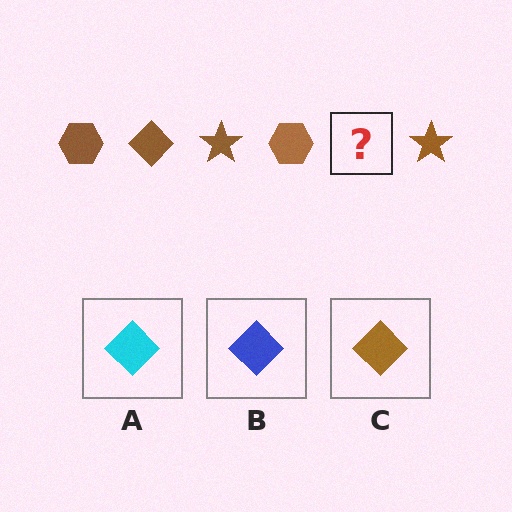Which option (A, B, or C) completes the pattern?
C.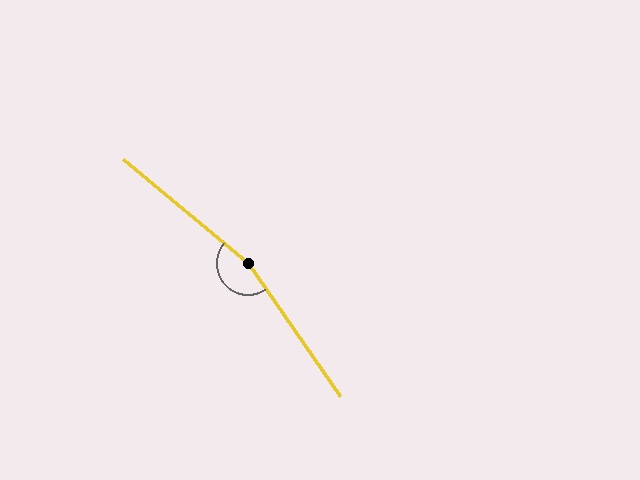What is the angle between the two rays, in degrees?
Approximately 165 degrees.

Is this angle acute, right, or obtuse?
It is obtuse.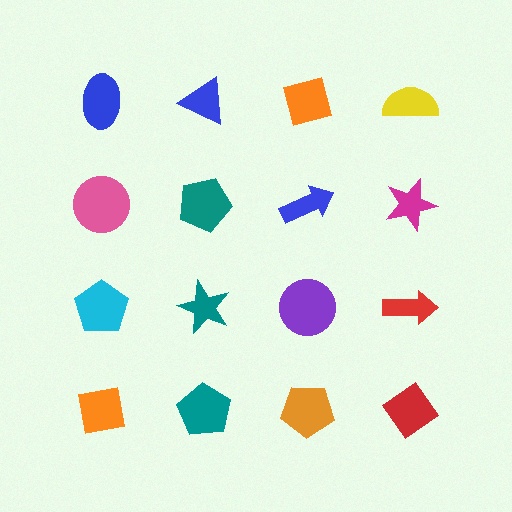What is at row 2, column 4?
A magenta star.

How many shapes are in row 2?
4 shapes.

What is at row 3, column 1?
A cyan pentagon.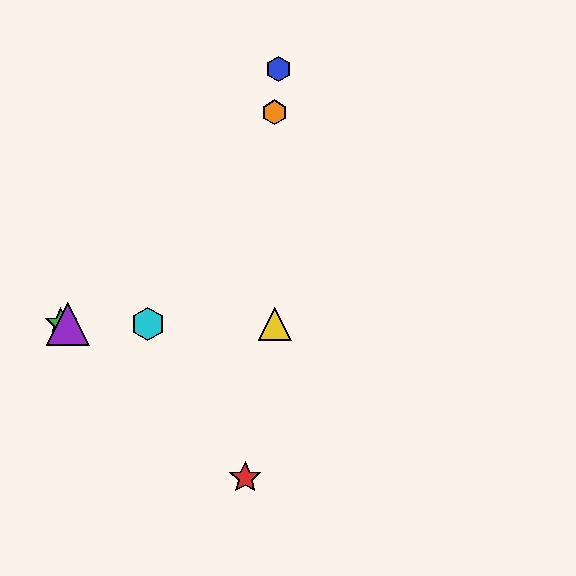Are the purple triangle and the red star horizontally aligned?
No, the purple triangle is at y≈324 and the red star is at y≈478.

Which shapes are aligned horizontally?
The green star, the yellow triangle, the purple triangle, the cyan hexagon are aligned horizontally.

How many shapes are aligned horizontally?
4 shapes (the green star, the yellow triangle, the purple triangle, the cyan hexagon) are aligned horizontally.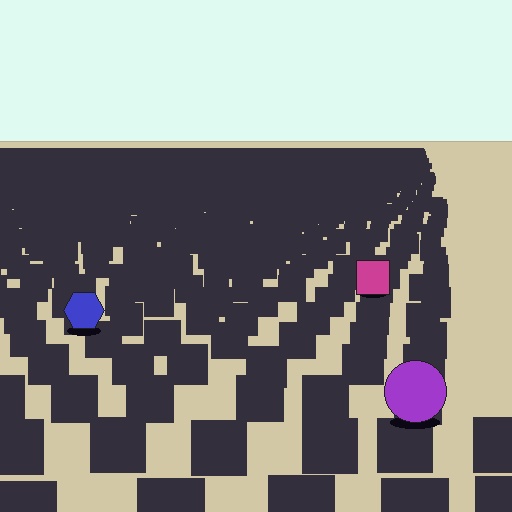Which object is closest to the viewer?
The purple circle is closest. The texture marks near it are larger and more spread out.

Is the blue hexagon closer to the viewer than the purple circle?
No. The purple circle is closer — you can tell from the texture gradient: the ground texture is coarser near it.